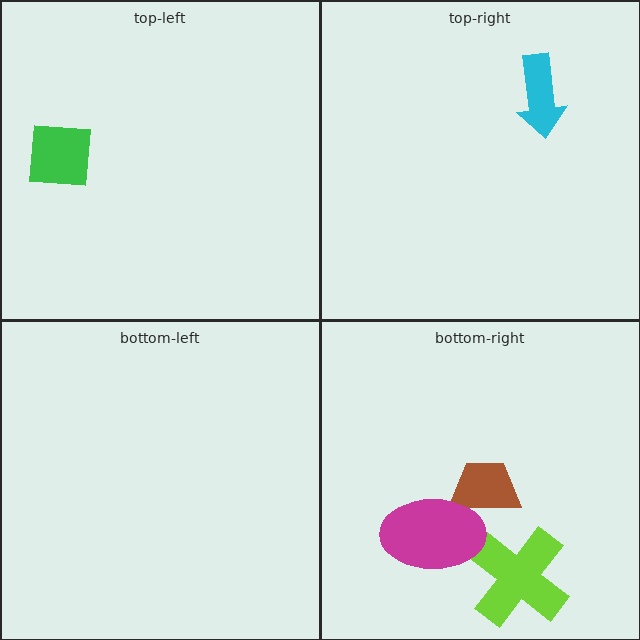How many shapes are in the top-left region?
1.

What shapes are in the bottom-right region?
The brown trapezoid, the lime cross, the magenta ellipse.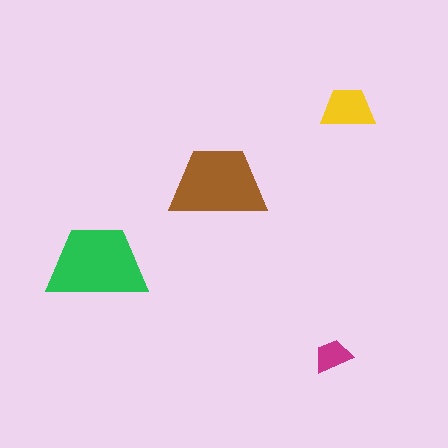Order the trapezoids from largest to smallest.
the green one, the brown one, the yellow one, the magenta one.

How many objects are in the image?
There are 4 objects in the image.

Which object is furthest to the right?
The yellow trapezoid is rightmost.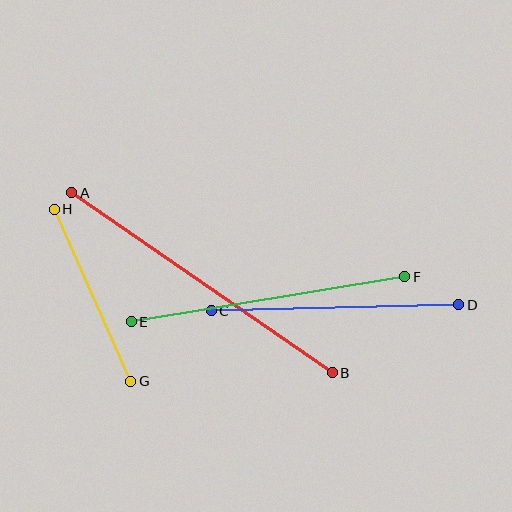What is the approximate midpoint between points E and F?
The midpoint is at approximately (268, 299) pixels.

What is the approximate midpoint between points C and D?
The midpoint is at approximately (335, 308) pixels.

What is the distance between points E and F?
The distance is approximately 277 pixels.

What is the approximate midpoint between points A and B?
The midpoint is at approximately (202, 283) pixels.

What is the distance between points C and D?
The distance is approximately 248 pixels.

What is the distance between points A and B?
The distance is approximately 316 pixels.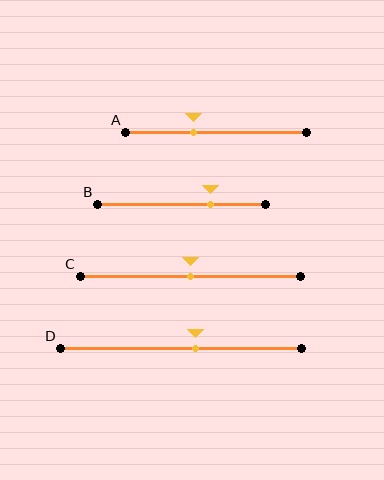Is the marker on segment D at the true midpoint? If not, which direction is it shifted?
No, the marker on segment D is shifted to the right by about 6% of the segment length.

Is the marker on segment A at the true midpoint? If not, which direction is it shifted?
No, the marker on segment A is shifted to the left by about 12% of the segment length.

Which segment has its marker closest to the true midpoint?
Segment C has its marker closest to the true midpoint.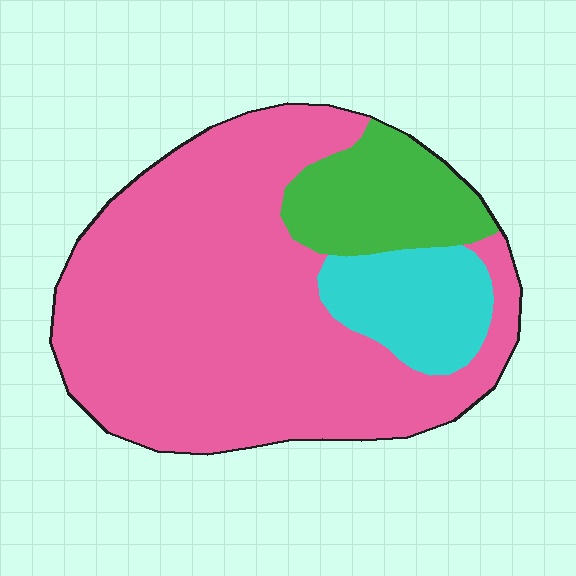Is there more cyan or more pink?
Pink.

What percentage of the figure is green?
Green takes up less than a sixth of the figure.